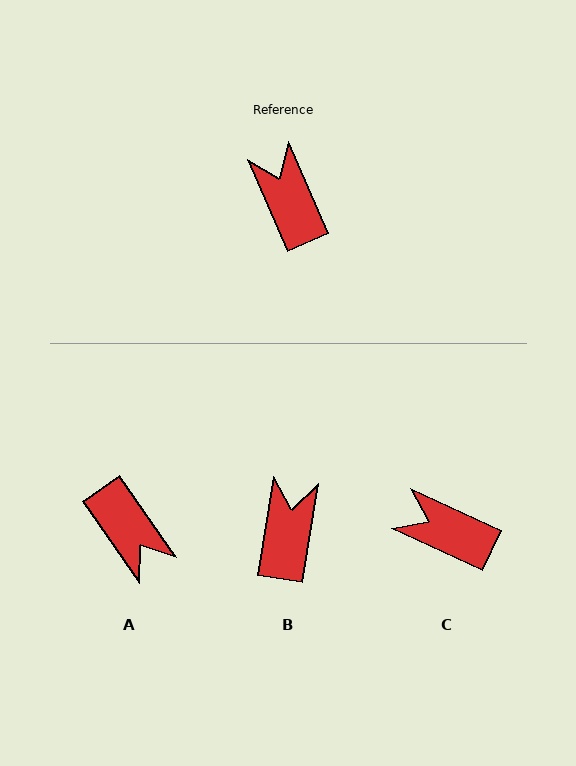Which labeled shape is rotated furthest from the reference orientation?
A, about 169 degrees away.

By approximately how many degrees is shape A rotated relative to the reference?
Approximately 169 degrees clockwise.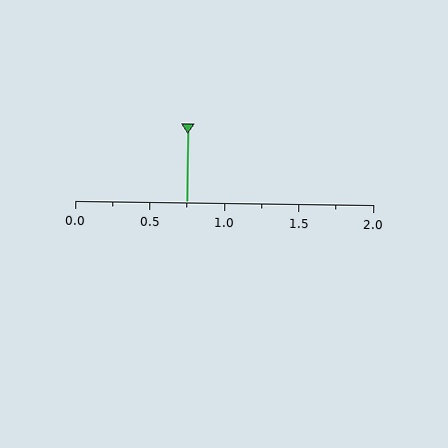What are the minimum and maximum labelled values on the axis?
The axis runs from 0.0 to 2.0.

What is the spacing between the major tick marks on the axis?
The major ticks are spaced 0.5 apart.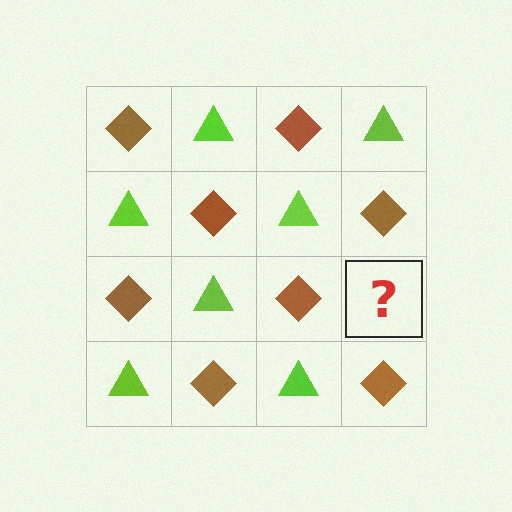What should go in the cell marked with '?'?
The missing cell should contain a lime triangle.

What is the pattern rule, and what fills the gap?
The rule is that it alternates brown diamond and lime triangle in a checkerboard pattern. The gap should be filled with a lime triangle.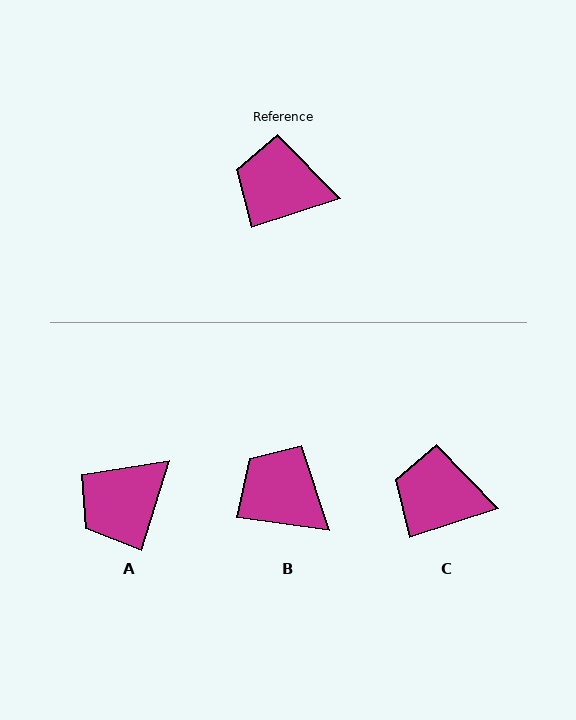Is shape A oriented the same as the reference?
No, it is off by about 55 degrees.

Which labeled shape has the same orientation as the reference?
C.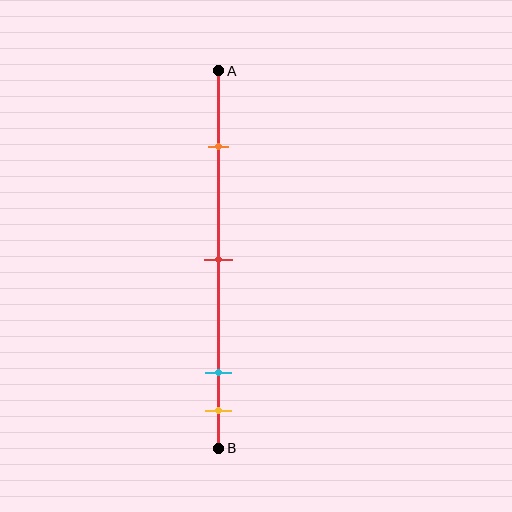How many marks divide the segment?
There are 4 marks dividing the segment.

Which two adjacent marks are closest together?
The cyan and yellow marks are the closest adjacent pair.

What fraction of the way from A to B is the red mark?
The red mark is approximately 50% (0.5) of the way from A to B.